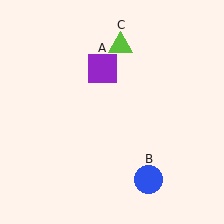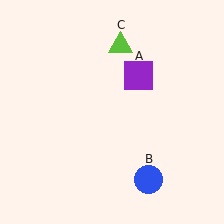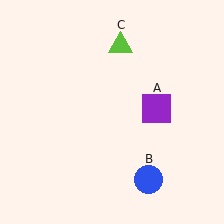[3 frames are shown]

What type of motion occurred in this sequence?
The purple square (object A) rotated clockwise around the center of the scene.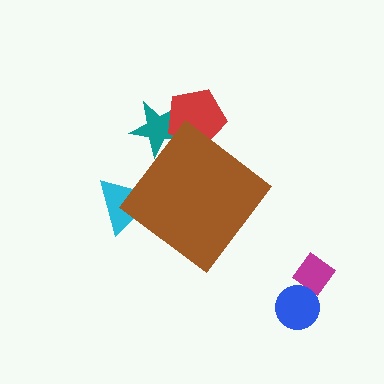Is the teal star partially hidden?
Yes, the teal star is partially hidden behind the brown diamond.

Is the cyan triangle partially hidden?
Yes, the cyan triangle is partially hidden behind the brown diamond.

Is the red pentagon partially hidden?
Yes, the red pentagon is partially hidden behind the brown diamond.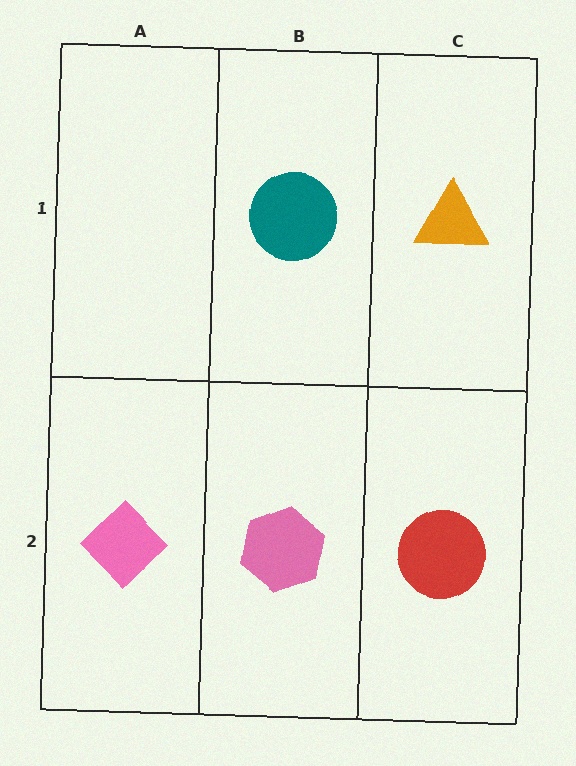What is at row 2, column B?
A pink hexagon.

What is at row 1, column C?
An orange triangle.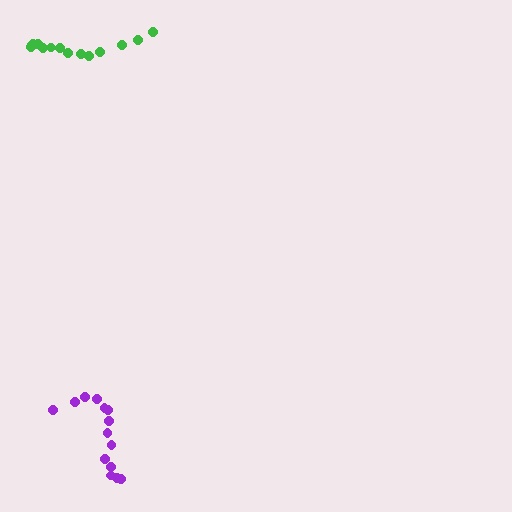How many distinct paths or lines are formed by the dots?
There are 2 distinct paths.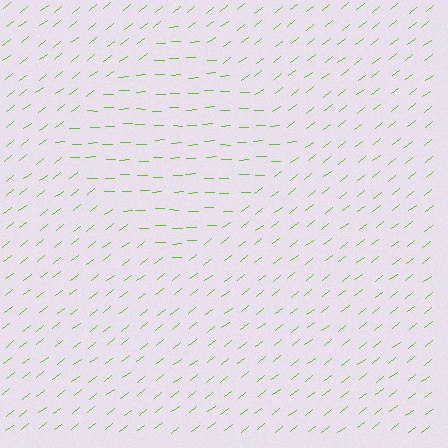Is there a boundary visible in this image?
Yes, there is a texture boundary formed by a change in line orientation.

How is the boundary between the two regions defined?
The boundary is defined purely by a change in line orientation (approximately 37 degrees difference). All lines are the same color and thickness.